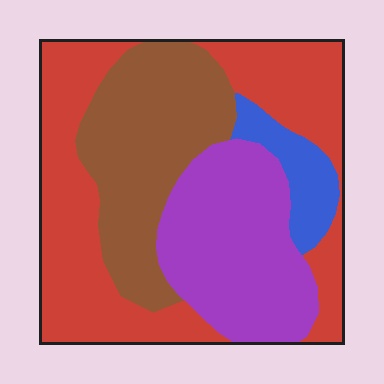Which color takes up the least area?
Blue, at roughly 5%.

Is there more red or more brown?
Red.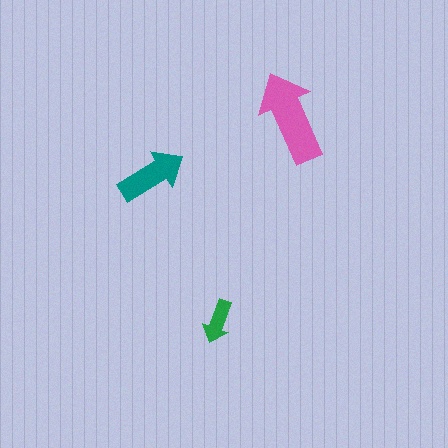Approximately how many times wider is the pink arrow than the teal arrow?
About 1.5 times wider.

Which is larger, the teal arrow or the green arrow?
The teal one.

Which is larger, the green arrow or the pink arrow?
The pink one.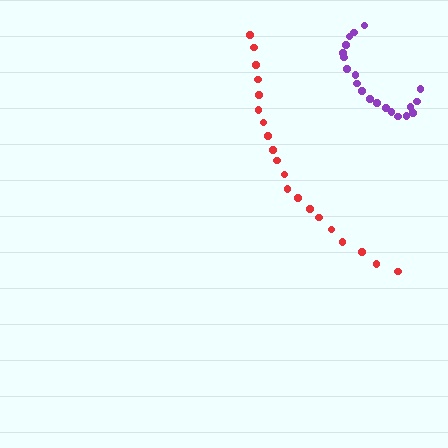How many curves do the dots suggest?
There are 2 distinct paths.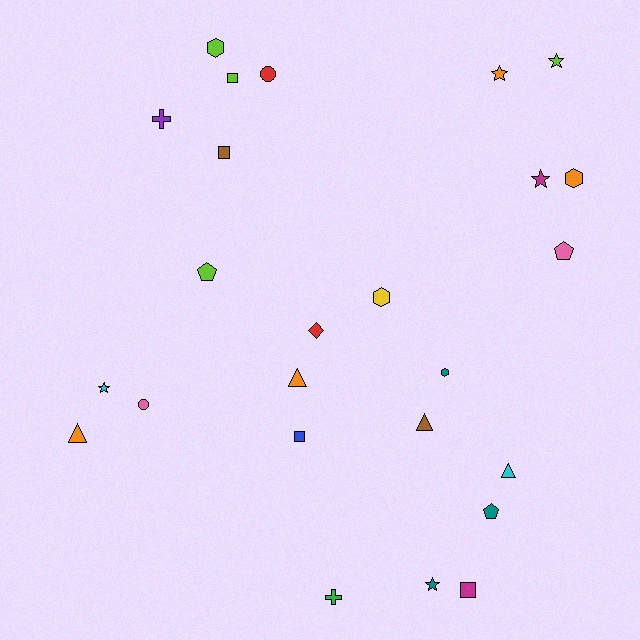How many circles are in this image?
There are 2 circles.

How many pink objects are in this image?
There are 2 pink objects.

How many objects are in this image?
There are 25 objects.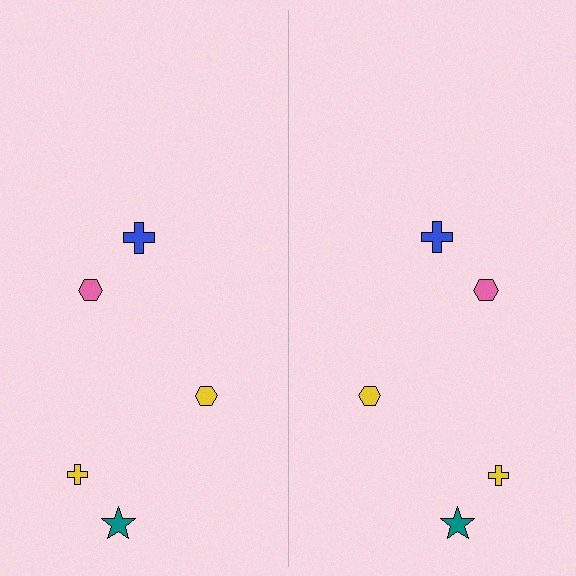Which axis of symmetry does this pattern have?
The pattern has a vertical axis of symmetry running through the center of the image.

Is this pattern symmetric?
Yes, this pattern has bilateral (reflection) symmetry.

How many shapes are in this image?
There are 10 shapes in this image.